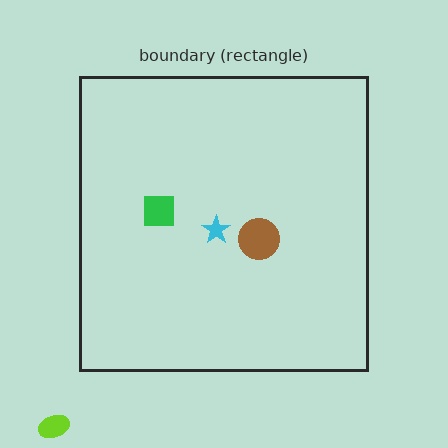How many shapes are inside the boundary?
3 inside, 1 outside.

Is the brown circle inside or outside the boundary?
Inside.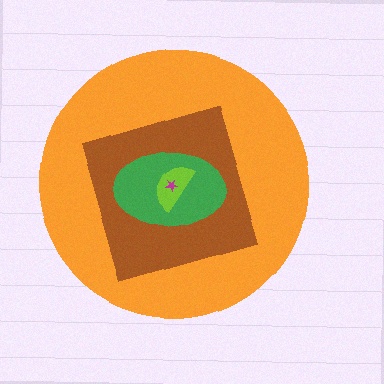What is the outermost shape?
The orange circle.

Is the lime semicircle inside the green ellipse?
Yes.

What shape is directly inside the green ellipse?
The lime semicircle.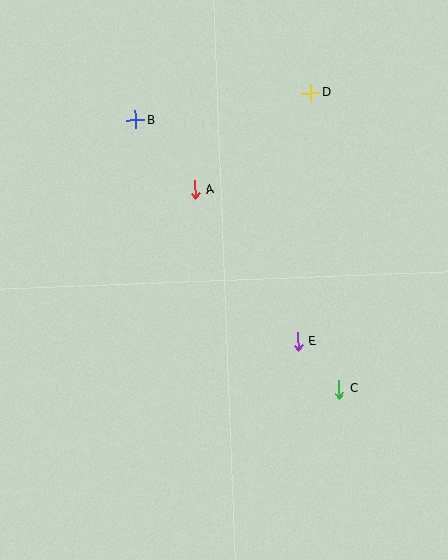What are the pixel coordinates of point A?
Point A is at (195, 190).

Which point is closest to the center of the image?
Point A at (195, 190) is closest to the center.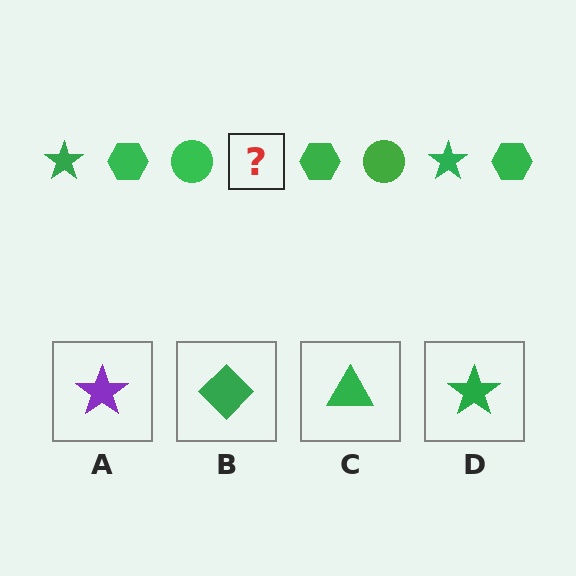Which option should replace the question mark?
Option D.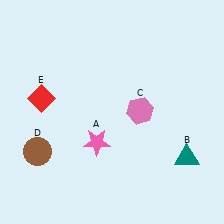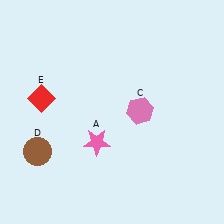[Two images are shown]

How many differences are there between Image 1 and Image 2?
There is 1 difference between the two images.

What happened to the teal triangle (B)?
The teal triangle (B) was removed in Image 2. It was in the bottom-right area of Image 1.